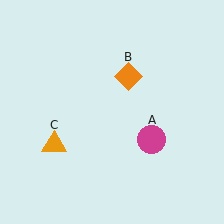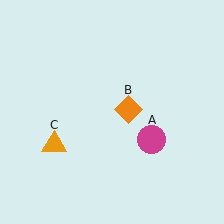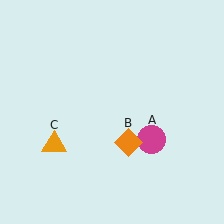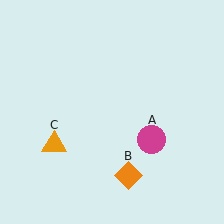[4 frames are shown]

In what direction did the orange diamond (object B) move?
The orange diamond (object B) moved down.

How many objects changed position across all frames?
1 object changed position: orange diamond (object B).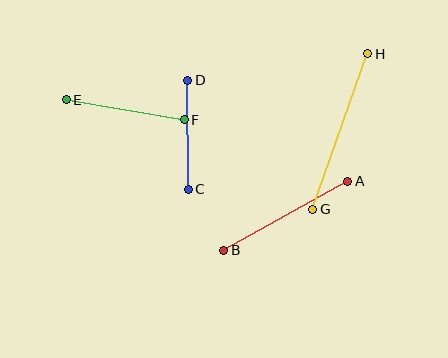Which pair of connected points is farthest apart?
Points G and H are farthest apart.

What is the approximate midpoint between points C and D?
The midpoint is at approximately (188, 135) pixels.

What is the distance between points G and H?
The distance is approximately 165 pixels.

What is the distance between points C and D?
The distance is approximately 109 pixels.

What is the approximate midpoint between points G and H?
The midpoint is at approximately (340, 131) pixels.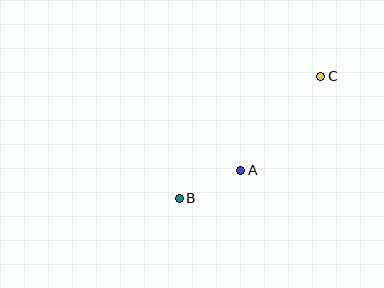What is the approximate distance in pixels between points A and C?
The distance between A and C is approximately 124 pixels.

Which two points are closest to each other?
Points A and B are closest to each other.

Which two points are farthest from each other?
Points B and C are farthest from each other.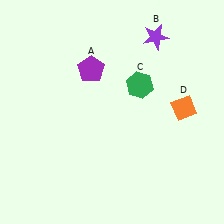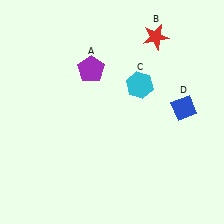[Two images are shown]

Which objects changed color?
B changed from purple to red. C changed from green to cyan. D changed from orange to blue.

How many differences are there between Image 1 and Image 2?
There are 3 differences between the two images.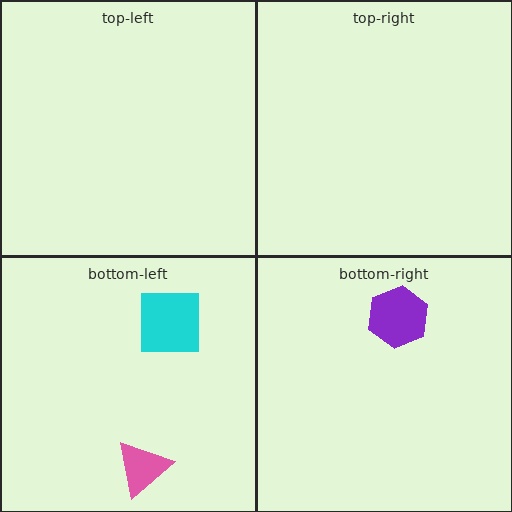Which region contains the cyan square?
The bottom-left region.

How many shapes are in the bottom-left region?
2.